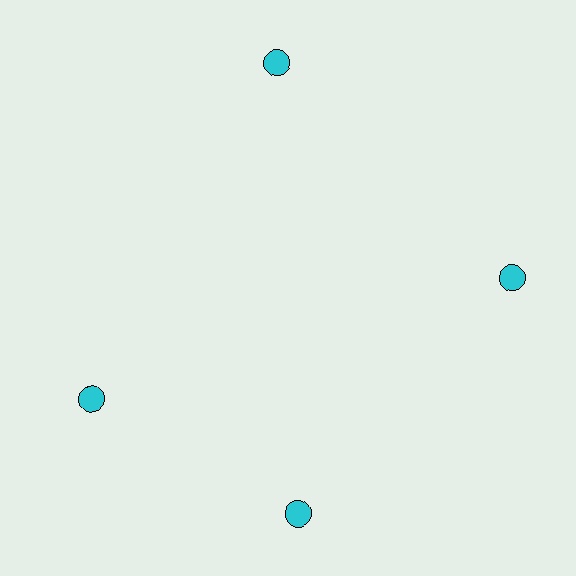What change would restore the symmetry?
The symmetry would be restored by rotating it back into even spacing with its neighbors so that all 4 circles sit at equal angles and equal distance from the center.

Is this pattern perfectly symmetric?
No. The 4 cyan circles are arranged in a ring, but one element near the 9 o'clock position is rotated out of alignment along the ring, breaking the 4-fold rotational symmetry.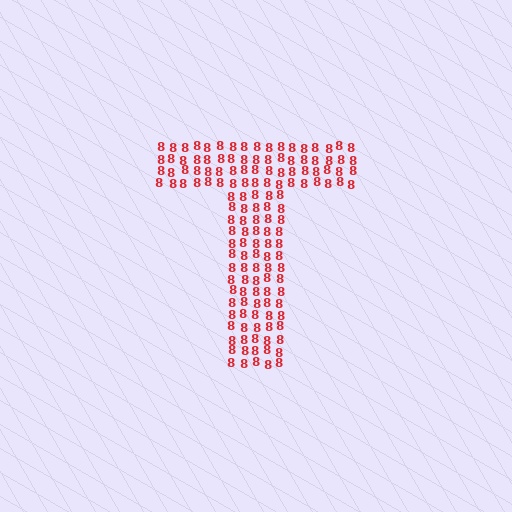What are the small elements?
The small elements are digit 8's.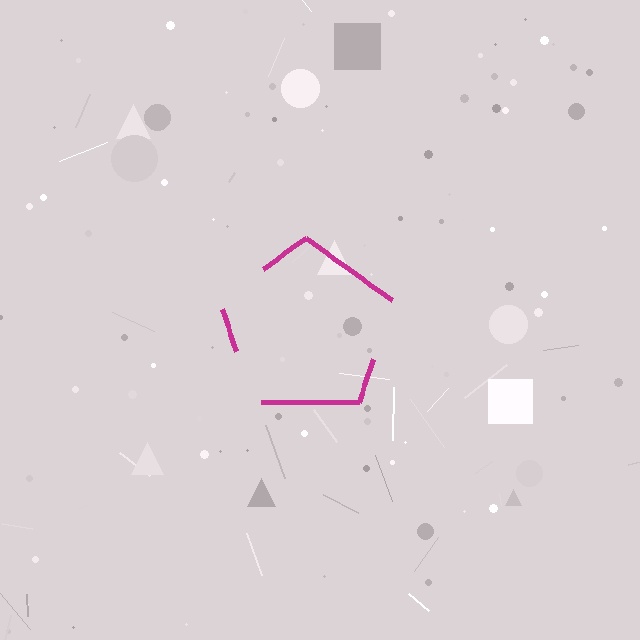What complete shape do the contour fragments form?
The contour fragments form a pentagon.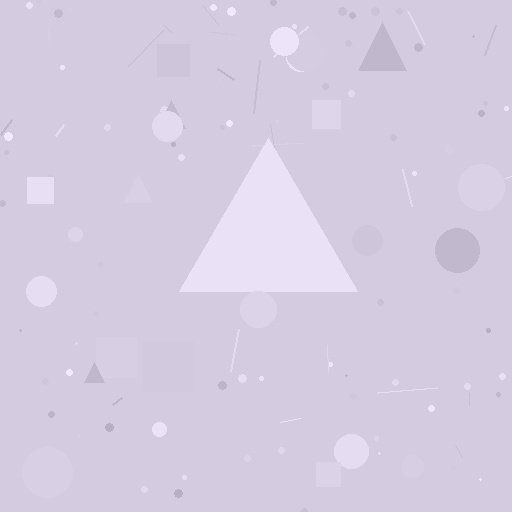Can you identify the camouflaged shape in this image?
The camouflaged shape is a triangle.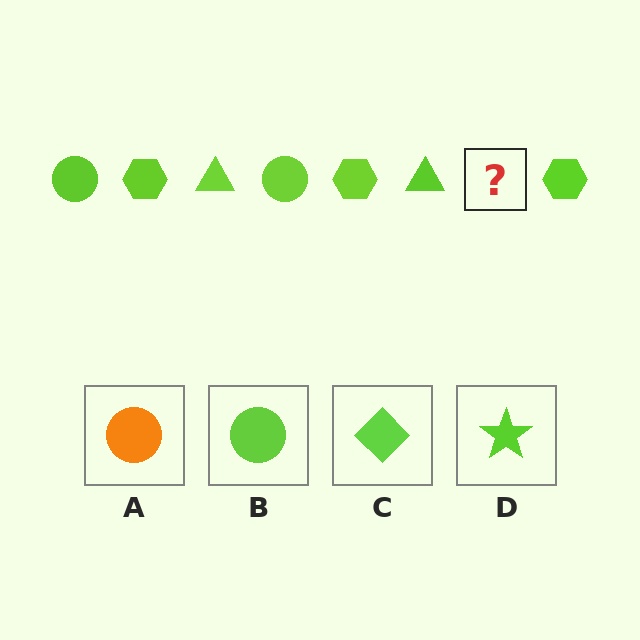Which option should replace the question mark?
Option B.